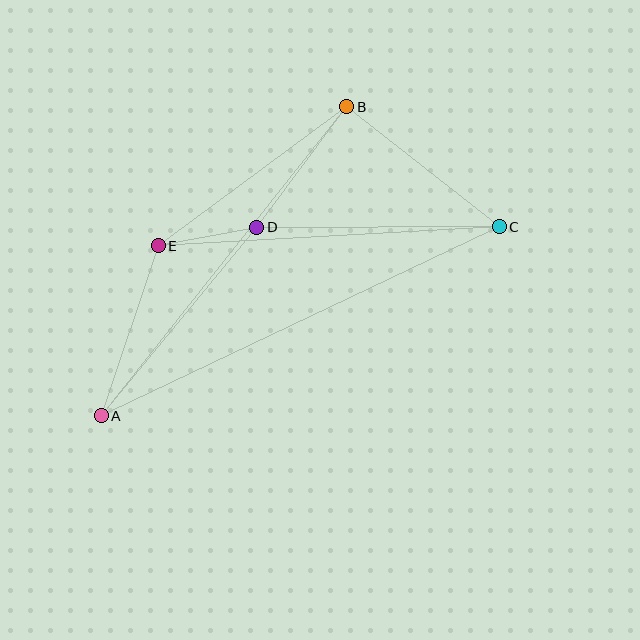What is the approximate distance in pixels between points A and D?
The distance between A and D is approximately 244 pixels.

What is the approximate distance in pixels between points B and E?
The distance between B and E is approximately 234 pixels.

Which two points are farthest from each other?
Points A and C are farthest from each other.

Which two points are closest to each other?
Points D and E are closest to each other.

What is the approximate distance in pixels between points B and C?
The distance between B and C is approximately 194 pixels.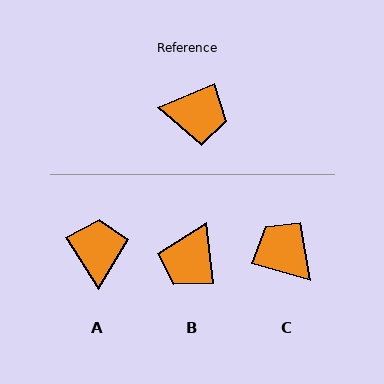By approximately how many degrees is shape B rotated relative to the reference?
Approximately 107 degrees clockwise.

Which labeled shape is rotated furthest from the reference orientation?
C, about 142 degrees away.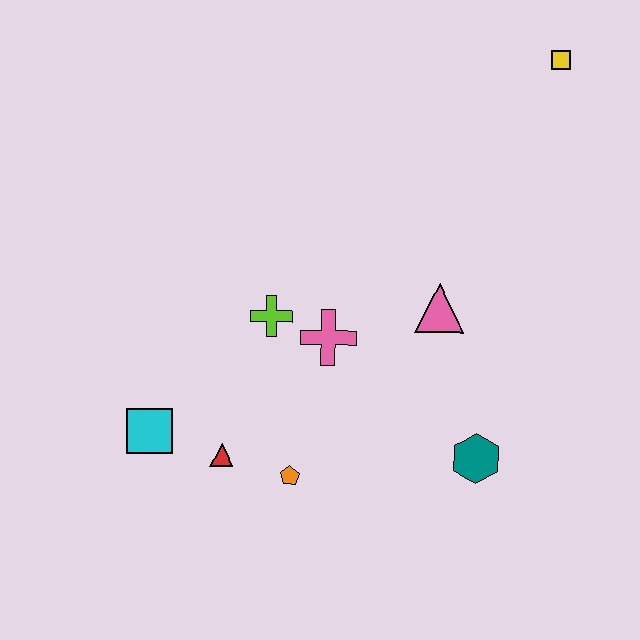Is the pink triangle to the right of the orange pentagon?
Yes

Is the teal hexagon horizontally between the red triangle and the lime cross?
No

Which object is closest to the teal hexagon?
The pink triangle is closest to the teal hexagon.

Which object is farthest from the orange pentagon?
The yellow square is farthest from the orange pentagon.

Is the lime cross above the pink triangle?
No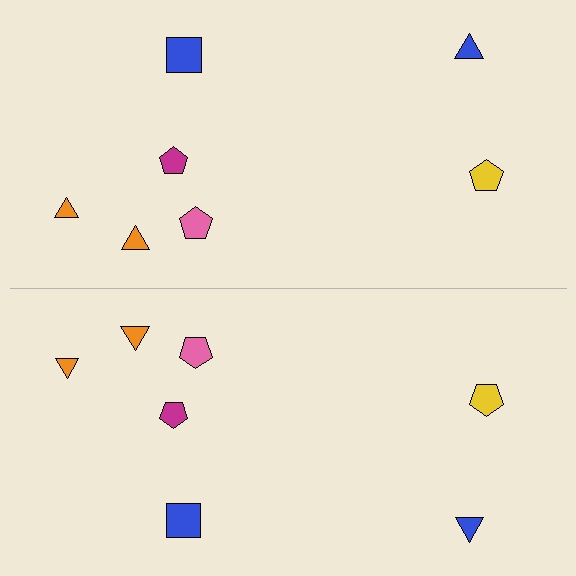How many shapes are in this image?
There are 14 shapes in this image.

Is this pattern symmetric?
Yes, this pattern has bilateral (reflection) symmetry.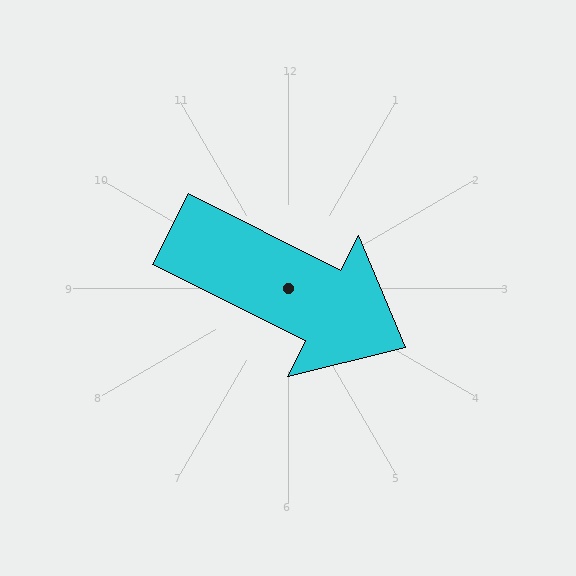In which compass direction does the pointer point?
Southeast.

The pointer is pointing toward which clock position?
Roughly 4 o'clock.